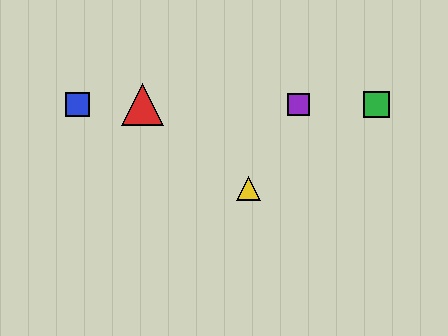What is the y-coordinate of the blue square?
The blue square is at y≈104.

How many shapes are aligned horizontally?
4 shapes (the red triangle, the blue square, the green square, the purple square) are aligned horizontally.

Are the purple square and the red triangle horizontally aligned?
Yes, both are at y≈104.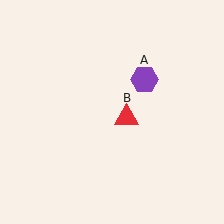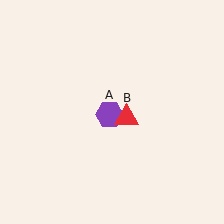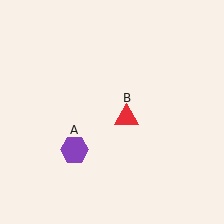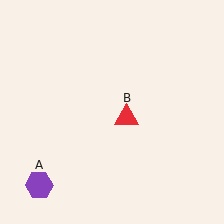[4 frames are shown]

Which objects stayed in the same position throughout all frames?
Red triangle (object B) remained stationary.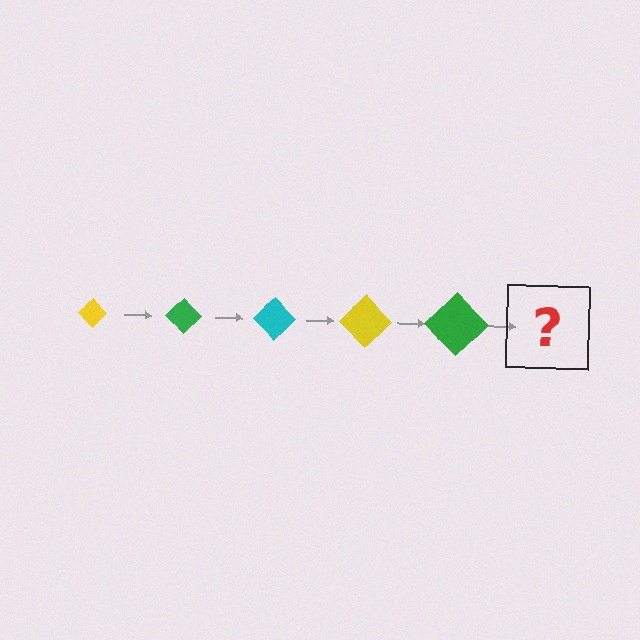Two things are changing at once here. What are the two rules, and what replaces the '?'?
The two rules are that the diamond grows larger each step and the color cycles through yellow, green, and cyan. The '?' should be a cyan diamond, larger than the previous one.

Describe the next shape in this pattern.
It should be a cyan diamond, larger than the previous one.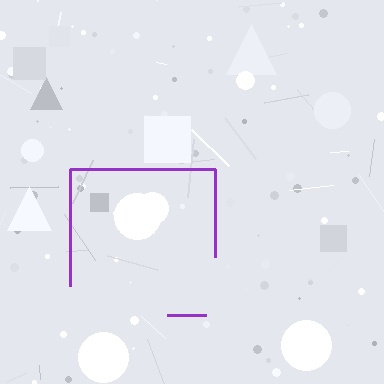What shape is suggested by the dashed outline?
The dashed outline suggests a square.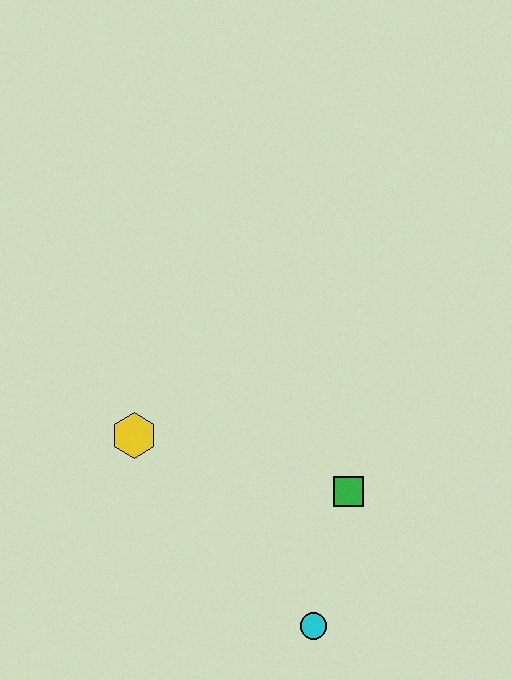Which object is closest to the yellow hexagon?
The green square is closest to the yellow hexagon.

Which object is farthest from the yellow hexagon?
The cyan circle is farthest from the yellow hexagon.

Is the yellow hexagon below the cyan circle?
No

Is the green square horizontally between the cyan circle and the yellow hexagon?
No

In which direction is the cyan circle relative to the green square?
The cyan circle is below the green square.